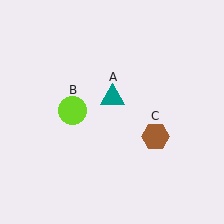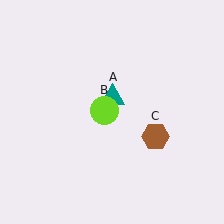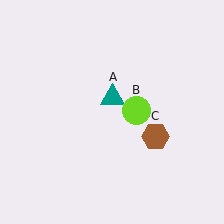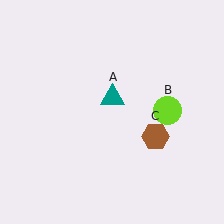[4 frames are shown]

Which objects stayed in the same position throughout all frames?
Teal triangle (object A) and brown hexagon (object C) remained stationary.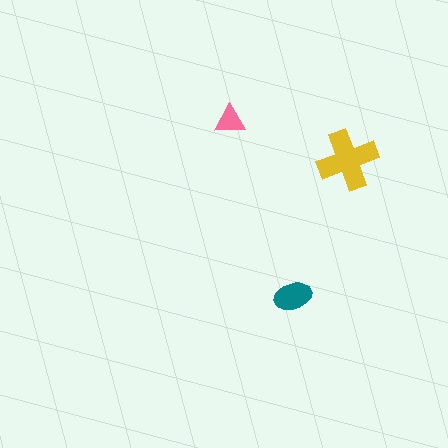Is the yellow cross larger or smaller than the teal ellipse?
Larger.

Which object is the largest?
The yellow cross.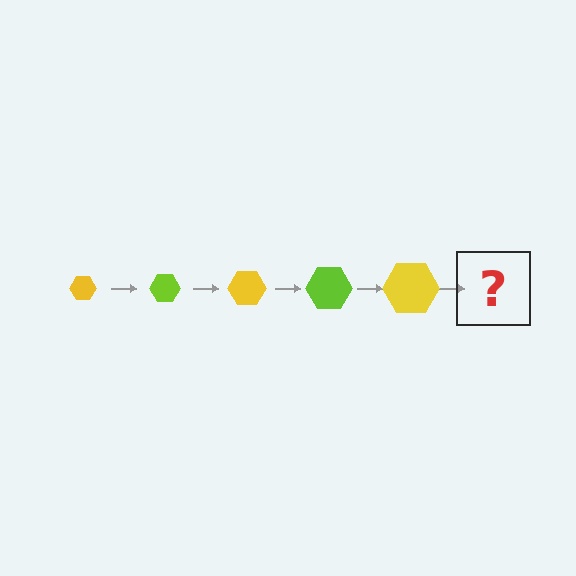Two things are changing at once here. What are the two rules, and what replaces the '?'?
The two rules are that the hexagon grows larger each step and the color cycles through yellow and lime. The '?' should be a lime hexagon, larger than the previous one.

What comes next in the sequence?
The next element should be a lime hexagon, larger than the previous one.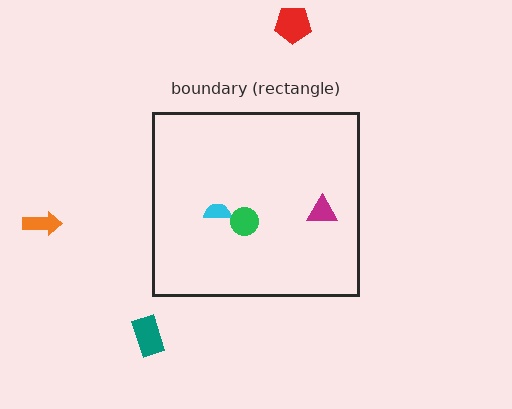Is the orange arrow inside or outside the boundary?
Outside.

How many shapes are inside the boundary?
3 inside, 3 outside.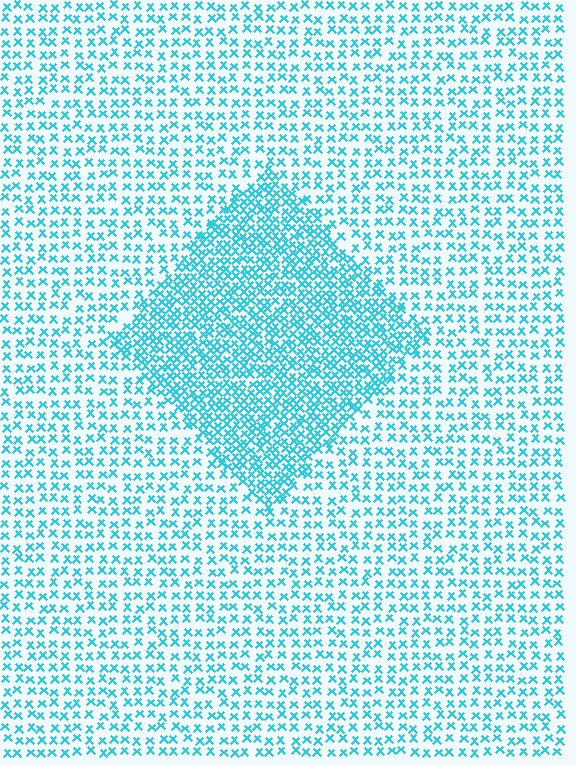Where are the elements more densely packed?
The elements are more densely packed inside the diamond boundary.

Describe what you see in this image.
The image contains small cyan elements arranged at two different densities. A diamond-shaped region is visible where the elements are more densely packed than the surrounding area.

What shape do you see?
I see a diamond.